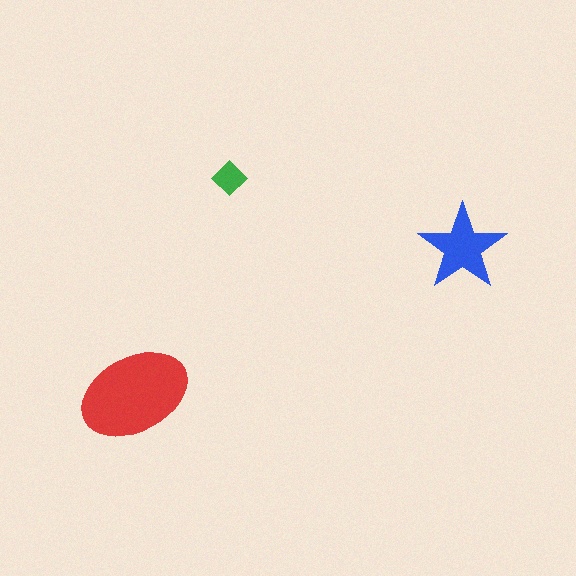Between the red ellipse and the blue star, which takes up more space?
The red ellipse.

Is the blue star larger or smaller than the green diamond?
Larger.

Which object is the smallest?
The green diamond.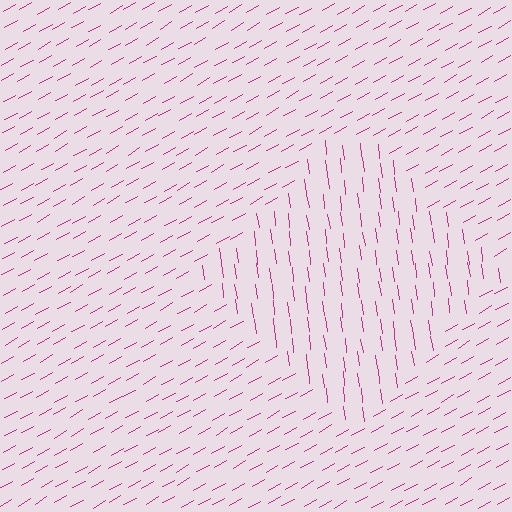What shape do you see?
I see a diamond.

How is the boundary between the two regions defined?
The boundary is defined purely by a change in line orientation (approximately 68 degrees difference). All lines are the same color and thickness.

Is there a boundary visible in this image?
Yes, there is a texture boundary formed by a change in line orientation.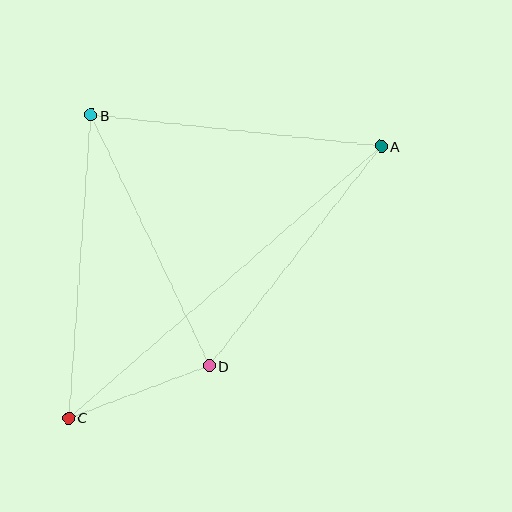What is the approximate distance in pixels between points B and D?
The distance between B and D is approximately 277 pixels.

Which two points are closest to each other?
Points C and D are closest to each other.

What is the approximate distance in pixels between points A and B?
The distance between A and B is approximately 292 pixels.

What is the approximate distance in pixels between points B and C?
The distance between B and C is approximately 304 pixels.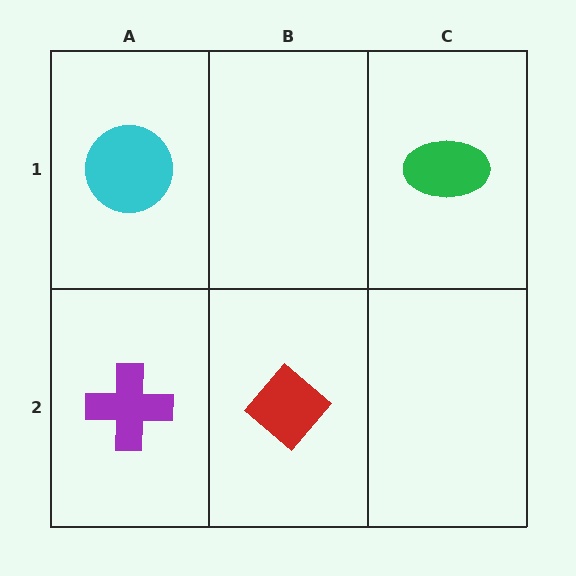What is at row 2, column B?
A red diamond.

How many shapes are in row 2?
2 shapes.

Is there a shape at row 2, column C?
No, that cell is empty.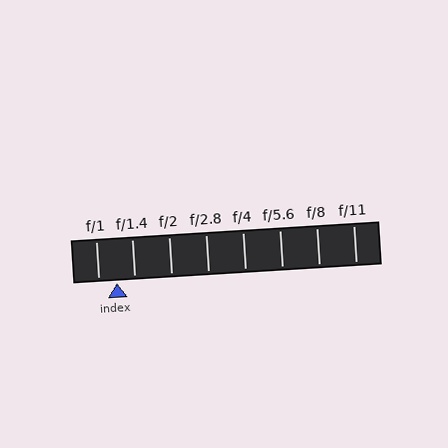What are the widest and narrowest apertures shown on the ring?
The widest aperture shown is f/1 and the narrowest is f/11.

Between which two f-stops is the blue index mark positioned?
The index mark is between f/1 and f/1.4.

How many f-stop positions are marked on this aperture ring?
There are 8 f-stop positions marked.